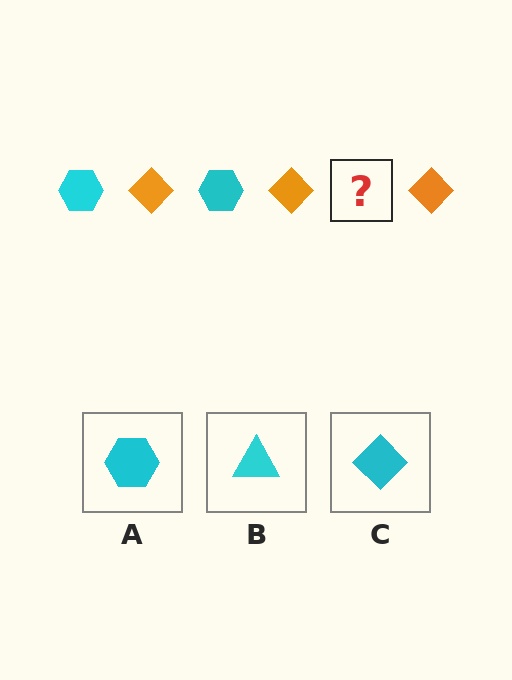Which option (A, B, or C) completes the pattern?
A.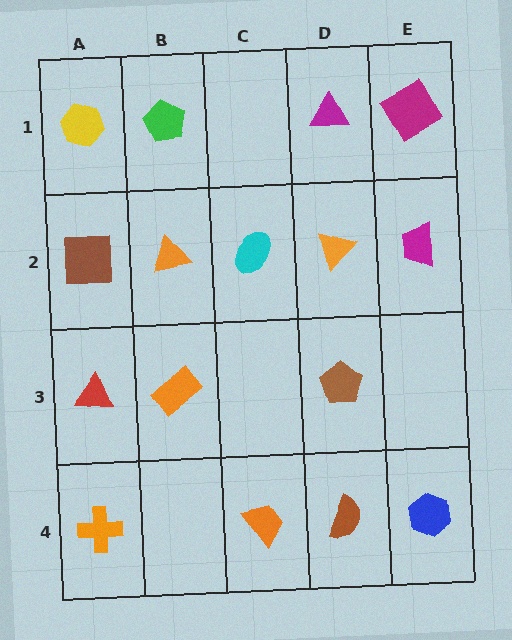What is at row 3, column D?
A brown pentagon.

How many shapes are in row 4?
4 shapes.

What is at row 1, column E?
A magenta square.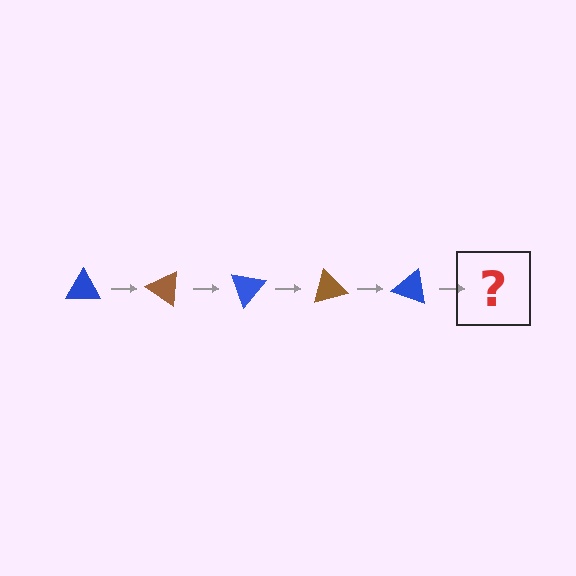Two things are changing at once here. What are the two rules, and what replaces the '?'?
The two rules are that it rotates 35 degrees each step and the color cycles through blue and brown. The '?' should be a brown triangle, rotated 175 degrees from the start.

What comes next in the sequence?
The next element should be a brown triangle, rotated 175 degrees from the start.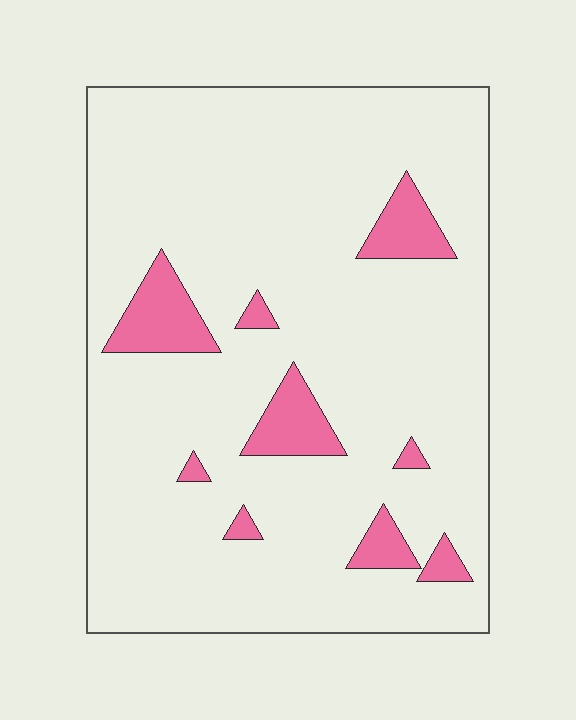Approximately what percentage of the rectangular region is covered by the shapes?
Approximately 10%.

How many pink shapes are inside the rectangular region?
9.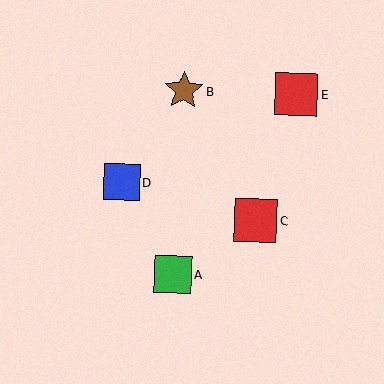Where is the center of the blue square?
The center of the blue square is at (122, 182).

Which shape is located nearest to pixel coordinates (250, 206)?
The red square (labeled C) at (255, 220) is nearest to that location.